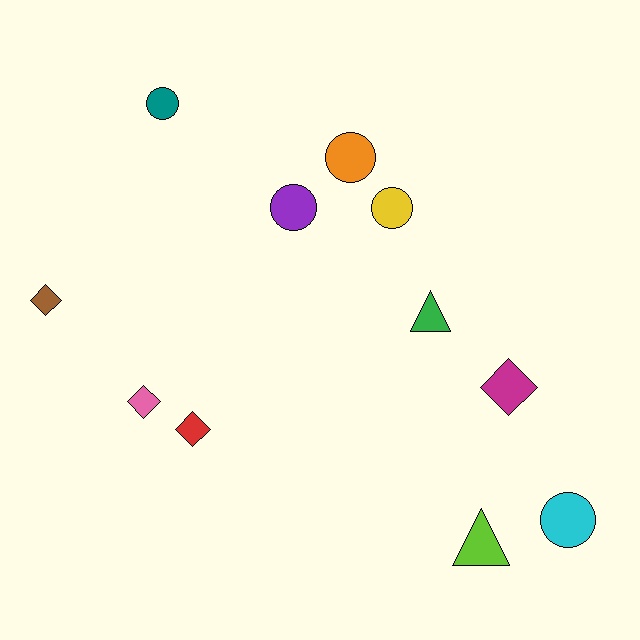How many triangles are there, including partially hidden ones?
There are 2 triangles.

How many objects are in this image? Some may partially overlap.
There are 11 objects.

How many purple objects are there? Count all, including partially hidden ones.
There is 1 purple object.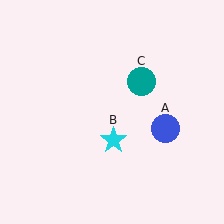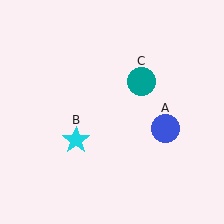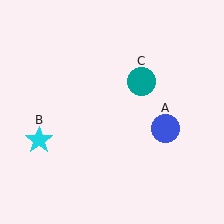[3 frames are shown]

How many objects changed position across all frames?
1 object changed position: cyan star (object B).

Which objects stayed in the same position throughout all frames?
Blue circle (object A) and teal circle (object C) remained stationary.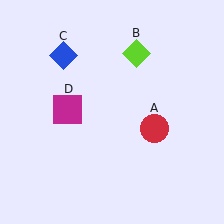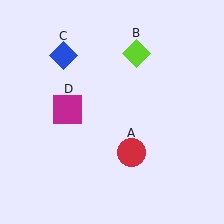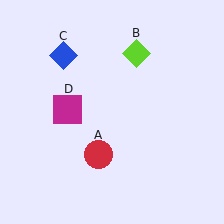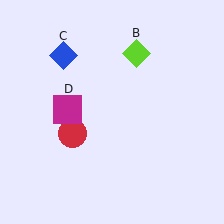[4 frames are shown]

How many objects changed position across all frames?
1 object changed position: red circle (object A).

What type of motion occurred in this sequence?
The red circle (object A) rotated clockwise around the center of the scene.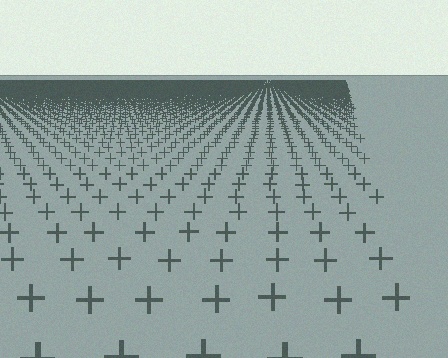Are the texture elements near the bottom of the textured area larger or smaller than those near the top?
Larger. Near the bottom, elements are closer to the viewer and appear at a bigger on-screen size.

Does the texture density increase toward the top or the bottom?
Density increases toward the top.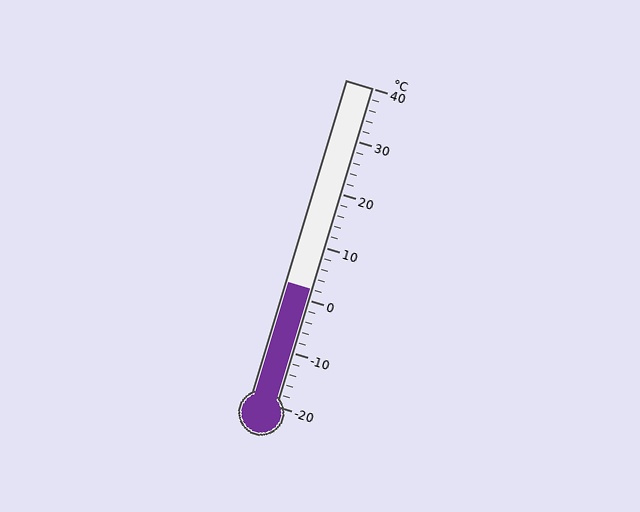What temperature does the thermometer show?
The thermometer shows approximately 2°C.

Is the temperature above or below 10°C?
The temperature is below 10°C.